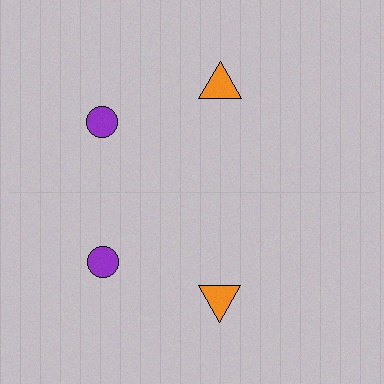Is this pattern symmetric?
Yes, this pattern has bilateral (reflection) symmetry.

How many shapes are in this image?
There are 4 shapes in this image.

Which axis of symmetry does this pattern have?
The pattern has a horizontal axis of symmetry running through the center of the image.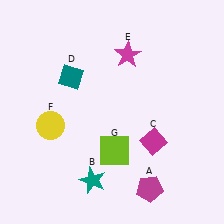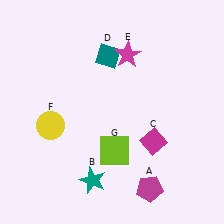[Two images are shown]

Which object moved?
The teal diamond (D) moved right.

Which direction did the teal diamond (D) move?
The teal diamond (D) moved right.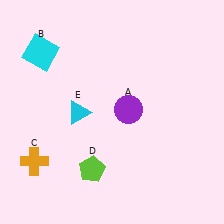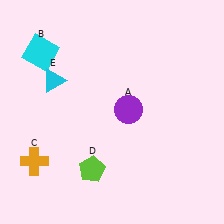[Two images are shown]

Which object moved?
The cyan triangle (E) moved up.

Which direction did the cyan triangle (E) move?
The cyan triangle (E) moved up.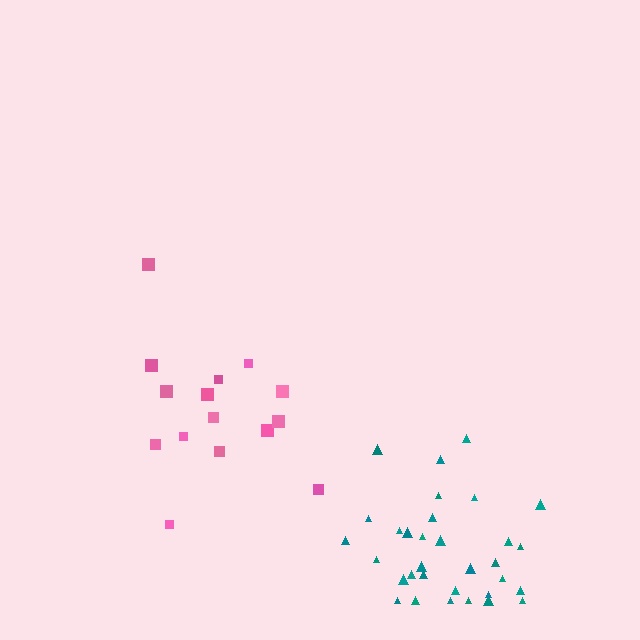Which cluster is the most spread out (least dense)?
Pink.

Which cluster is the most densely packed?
Teal.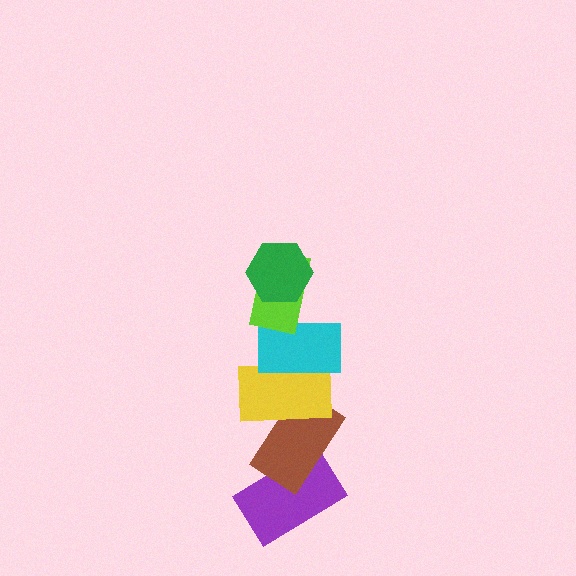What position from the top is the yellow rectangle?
The yellow rectangle is 4th from the top.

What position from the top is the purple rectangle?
The purple rectangle is 6th from the top.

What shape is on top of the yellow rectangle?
The cyan rectangle is on top of the yellow rectangle.